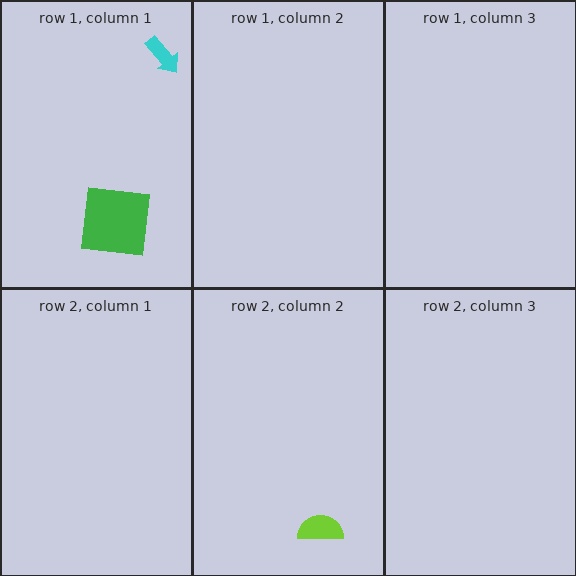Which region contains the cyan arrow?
The row 1, column 1 region.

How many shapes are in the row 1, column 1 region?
2.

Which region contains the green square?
The row 1, column 1 region.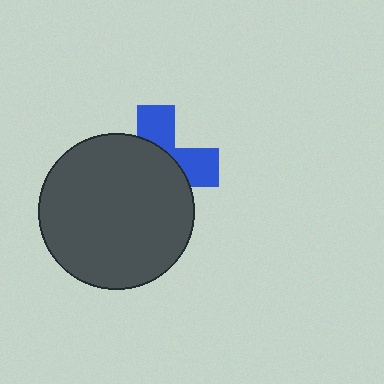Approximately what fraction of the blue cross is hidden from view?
Roughly 64% of the blue cross is hidden behind the dark gray circle.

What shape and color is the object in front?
The object in front is a dark gray circle.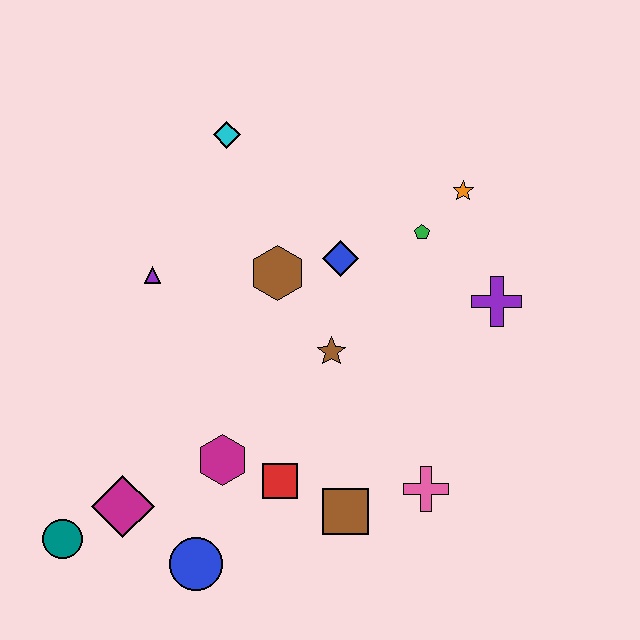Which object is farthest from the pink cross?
The cyan diamond is farthest from the pink cross.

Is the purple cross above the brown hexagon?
No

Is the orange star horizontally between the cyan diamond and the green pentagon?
No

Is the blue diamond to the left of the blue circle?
No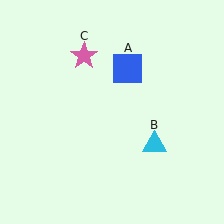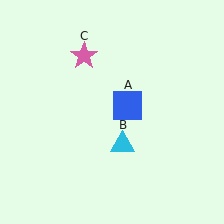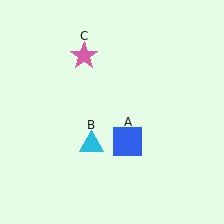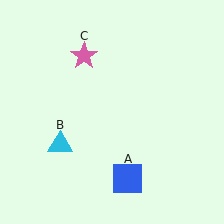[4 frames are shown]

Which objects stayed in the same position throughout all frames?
Pink star (object C) remained stationary.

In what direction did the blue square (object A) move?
The blue square (object A) moved down.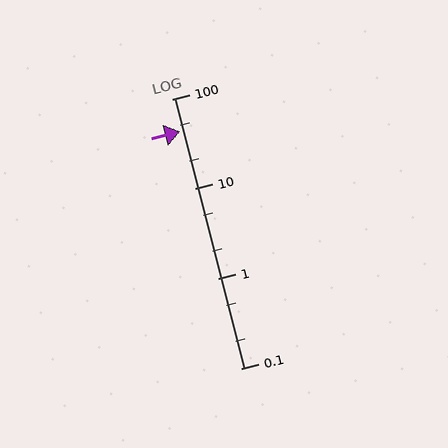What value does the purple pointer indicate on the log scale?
The pointer indicates approximately 43.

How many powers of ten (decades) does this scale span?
The scale spans 3 decades, from 0.1 to 100.